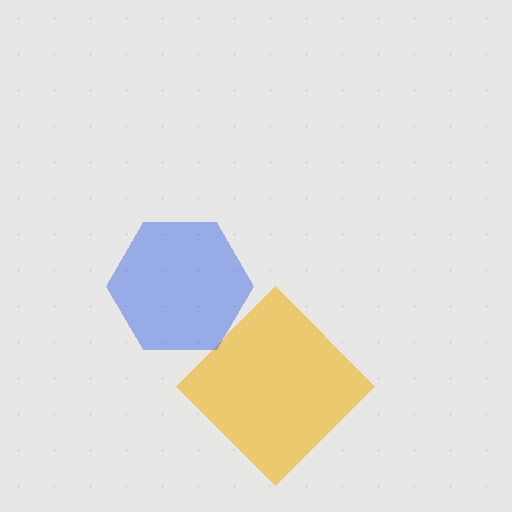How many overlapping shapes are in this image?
There are 2 overlapping shapes in the image.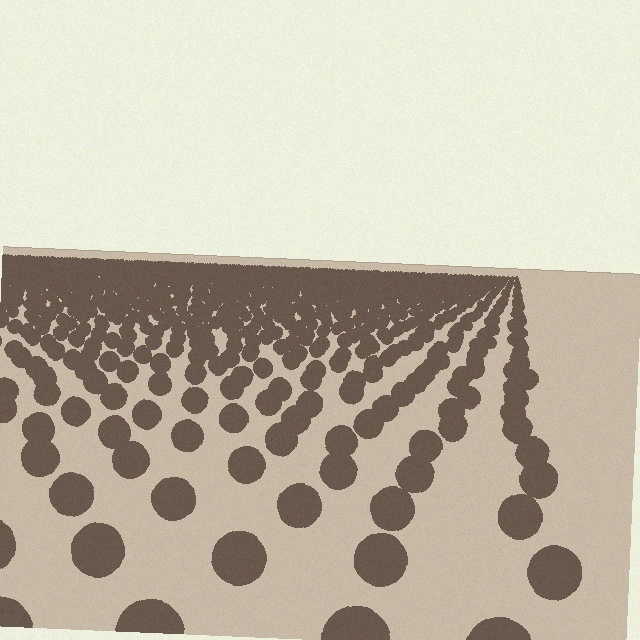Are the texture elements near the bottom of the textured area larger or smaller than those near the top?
Larger. Near the bottom, elements are closer to the viewer and appear at a bigger on-screen size.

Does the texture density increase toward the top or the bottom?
Density increases toward the top.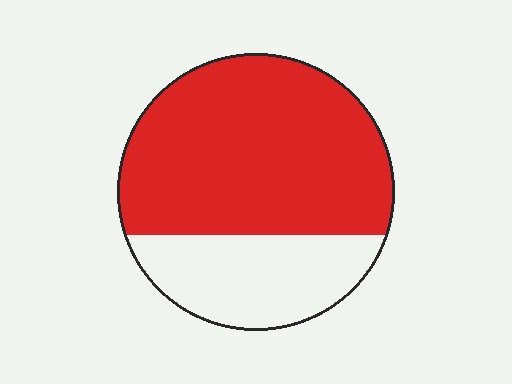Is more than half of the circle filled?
Yes.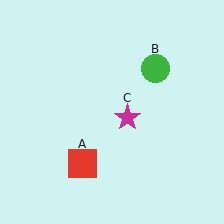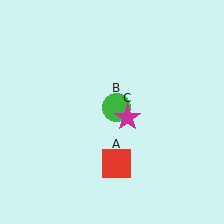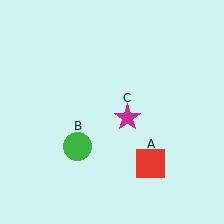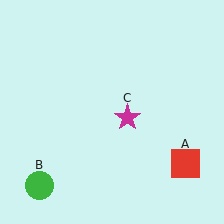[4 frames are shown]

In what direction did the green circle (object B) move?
The green circle (object B) moved down and to the left.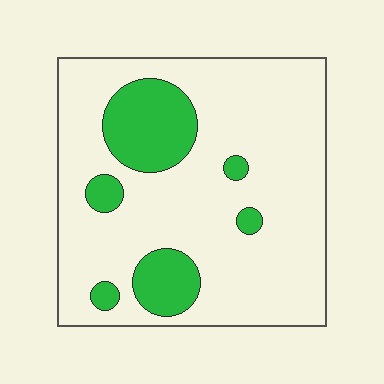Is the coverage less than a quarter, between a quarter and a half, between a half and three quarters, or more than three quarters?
Less than a quarter.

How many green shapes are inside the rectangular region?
6.